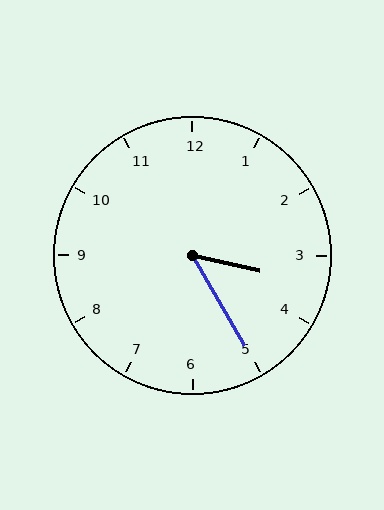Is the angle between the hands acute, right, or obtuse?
It is acute.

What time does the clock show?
3:25.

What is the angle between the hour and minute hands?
Approximately 48 degrees.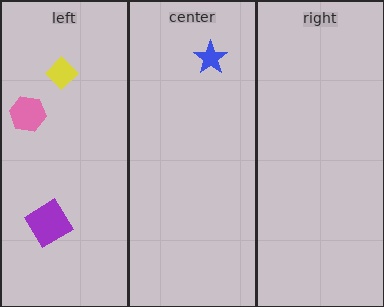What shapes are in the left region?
The pink hexagon, the purple diamond, the yellow diamond.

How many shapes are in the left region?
3.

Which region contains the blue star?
The center region.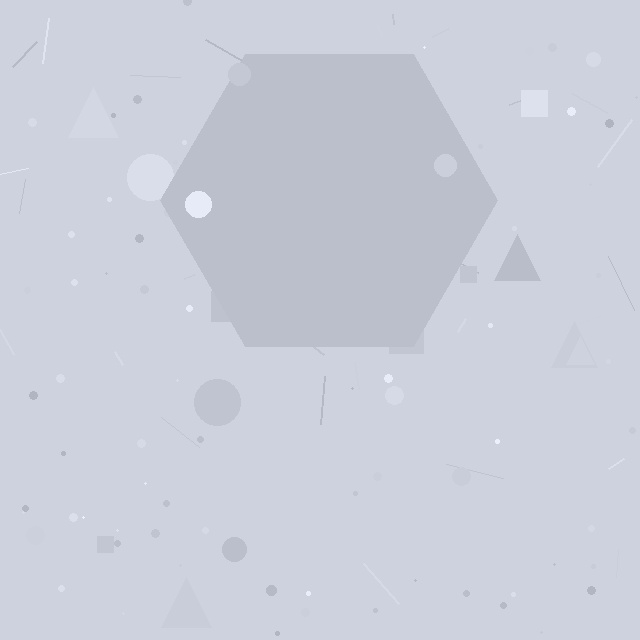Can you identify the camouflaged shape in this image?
The camouflaged shape is a hexagon.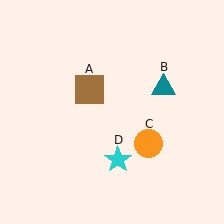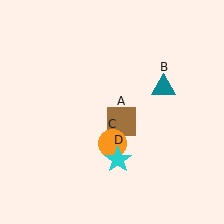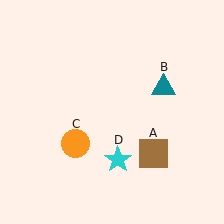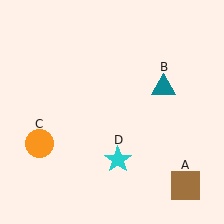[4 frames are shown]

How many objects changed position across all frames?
2 objects changed position: brown square (object A), orange circle (object C).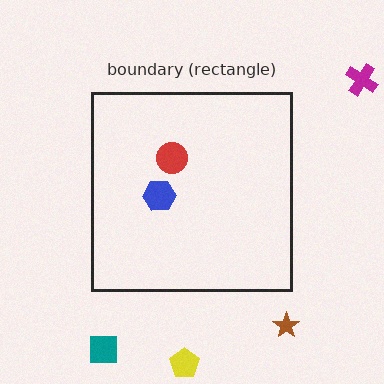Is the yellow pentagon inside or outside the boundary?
Outside.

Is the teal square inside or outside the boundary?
Outside.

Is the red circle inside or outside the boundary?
Inside.